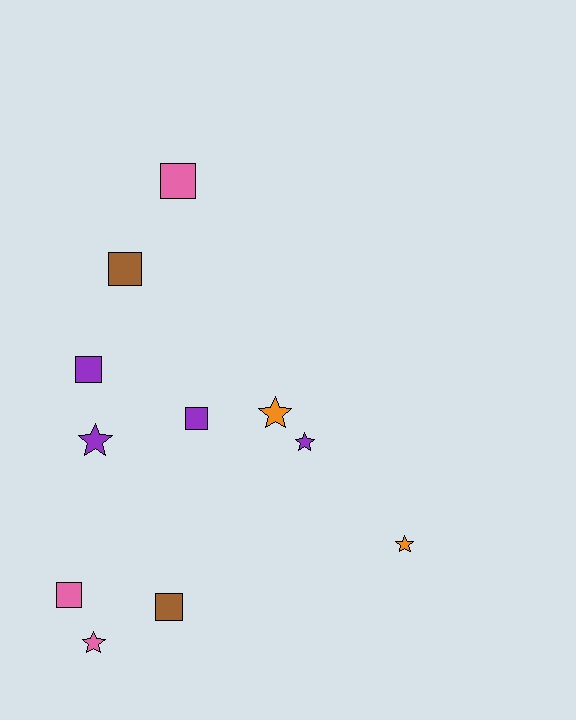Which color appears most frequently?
Purple, with 4 objects.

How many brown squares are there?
There are 2 brown squares.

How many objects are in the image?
There are 11 objects.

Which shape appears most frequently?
Square, with 6 objects.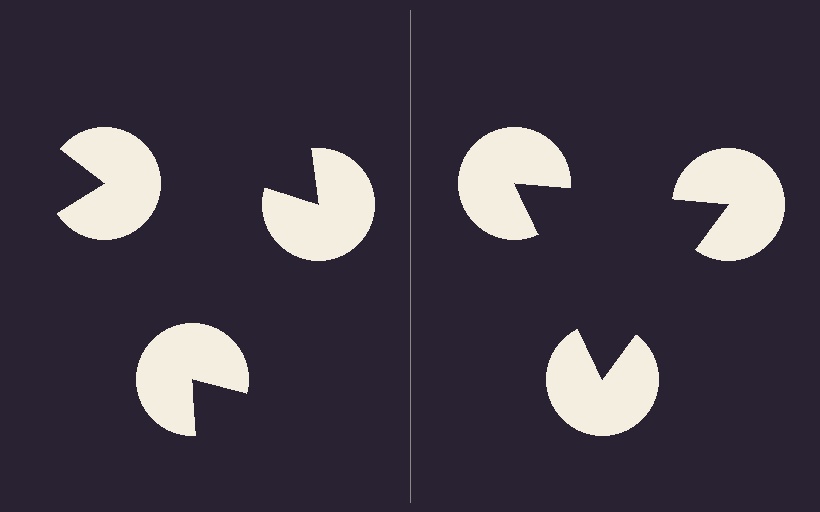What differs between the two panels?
The pac-man discs are positioned identically on both sides; only the wedge orientations differ. On the right they align to a triangle; on the left they are misaligned.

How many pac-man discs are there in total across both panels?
6 — 3 on each side.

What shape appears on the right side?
An illusory triangle.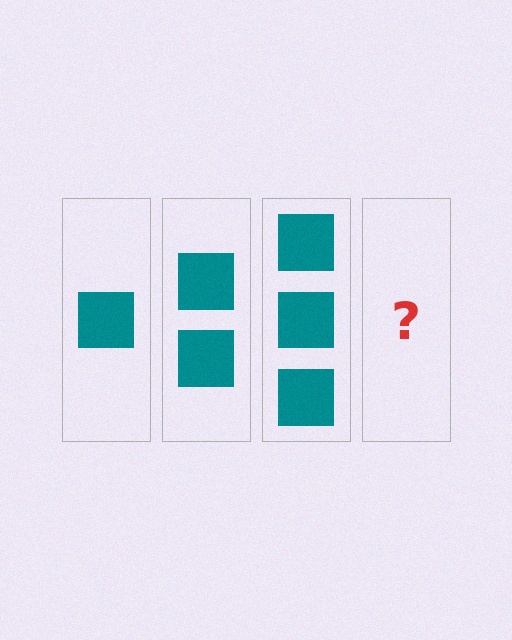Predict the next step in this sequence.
The next step is 4 squares.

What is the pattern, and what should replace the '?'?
The pattern is that each step adds one more square. The '?' should be 4 squares.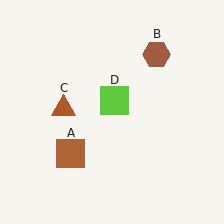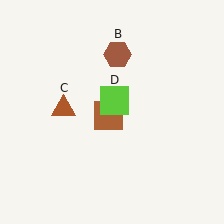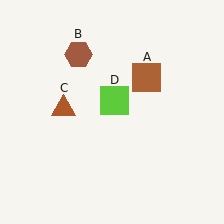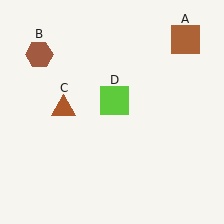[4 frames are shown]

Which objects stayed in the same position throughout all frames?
Brown triangle (object C) and lime square (object D) remained stationary.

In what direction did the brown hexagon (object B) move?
The brown hexagon (object B) moved left.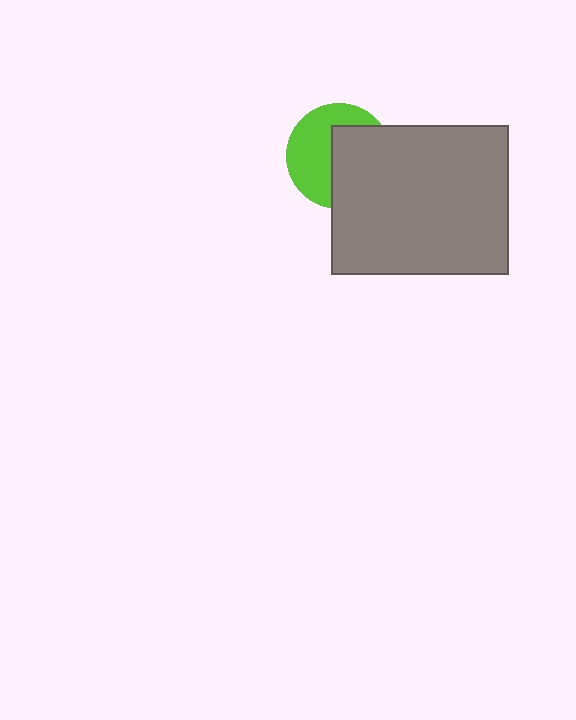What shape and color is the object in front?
The object in front is a gray rectangle.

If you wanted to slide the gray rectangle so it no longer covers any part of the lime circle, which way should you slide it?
Slide it right — that is the most direct way to separate the two shapes.